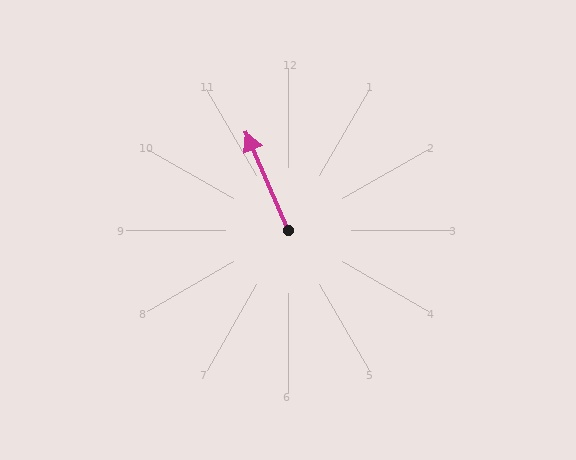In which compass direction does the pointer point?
Northwest.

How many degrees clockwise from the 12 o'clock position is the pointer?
Approximately 336 degrees.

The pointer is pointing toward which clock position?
Roughly 11 o'clock.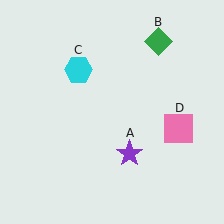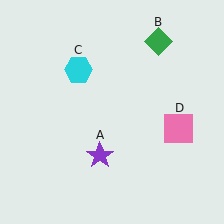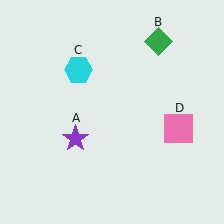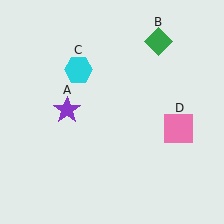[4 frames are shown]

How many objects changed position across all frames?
1 object changed position: purple star (object A).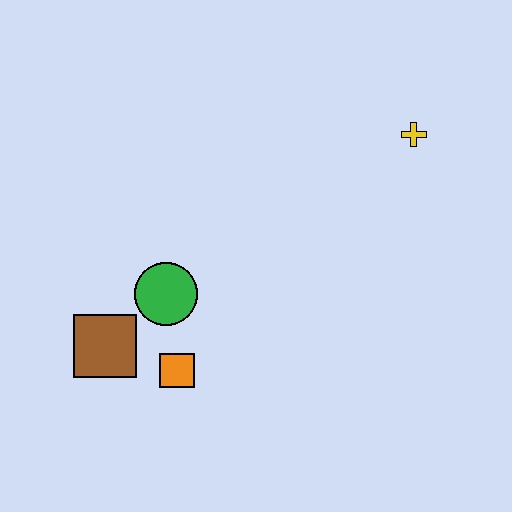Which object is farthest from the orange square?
The yellow cross is farthest from the orange square.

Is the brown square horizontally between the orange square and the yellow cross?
No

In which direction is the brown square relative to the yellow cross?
The brown square is to the left of the yellow cross.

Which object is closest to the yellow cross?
The green circle is closest to the yellow cross.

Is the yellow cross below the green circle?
No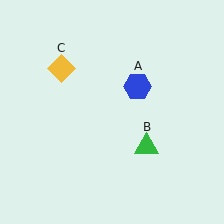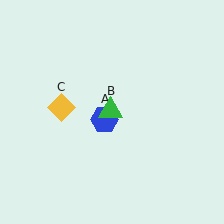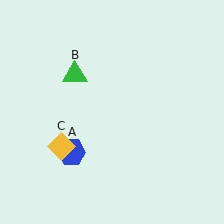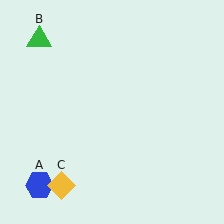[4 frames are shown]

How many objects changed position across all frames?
3 objects changed position: blue hexagon (object A), green triangle (object B), yellow diamond (object C).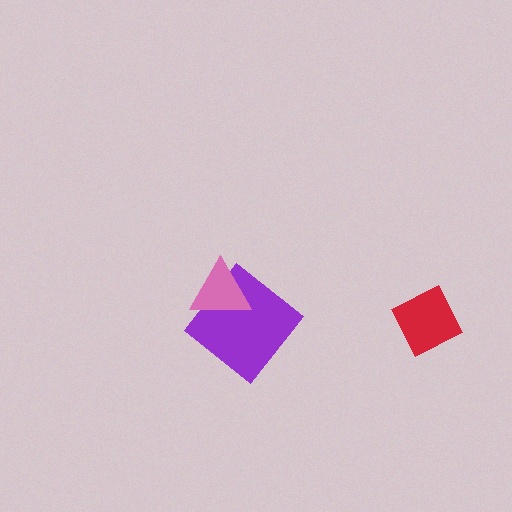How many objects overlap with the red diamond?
0 objects overlap with the red diamond.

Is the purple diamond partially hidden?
Yes, it is partially covered by another shape.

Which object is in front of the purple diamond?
The pink triangle is in front of the purple diamond.